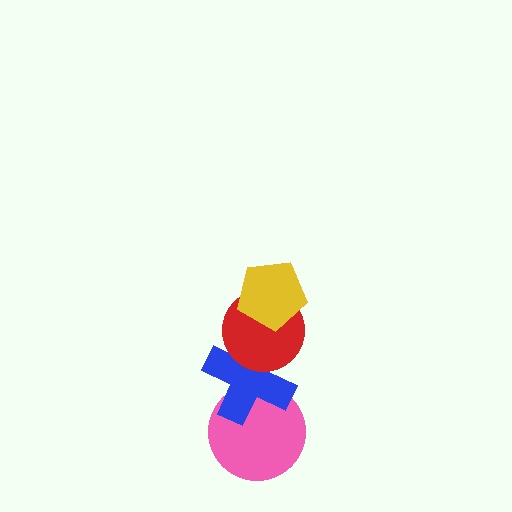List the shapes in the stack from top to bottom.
From top to bottom: the yellow pentagon, the red circle, the blue cross, the pink circle.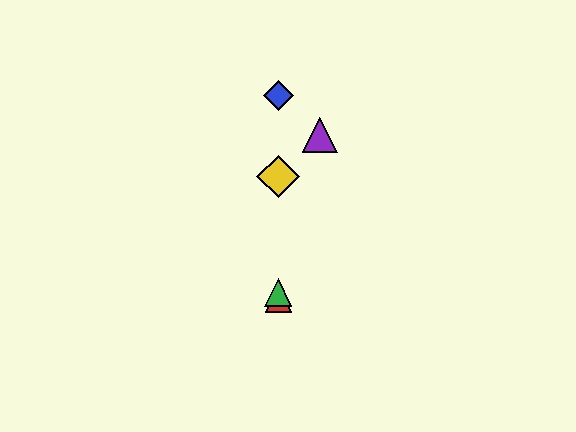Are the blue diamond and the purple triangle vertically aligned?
No, the blue diamond is at x≈278 and the purple triangle is at x≈320.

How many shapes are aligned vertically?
4 shapes (the red triangle, the blue diamond, the green triangle, the yellow diamond) are aligned vertically.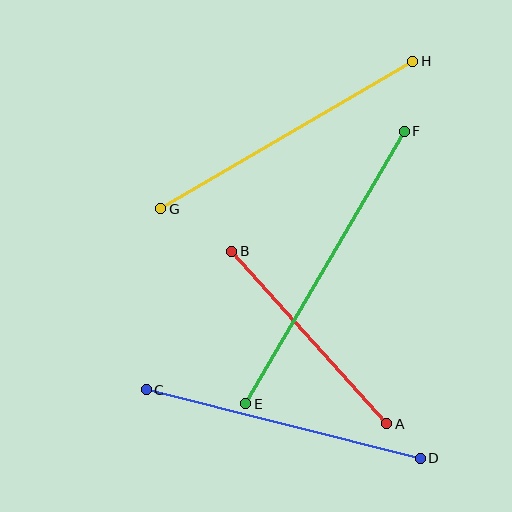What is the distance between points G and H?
The distance is approximately 292 pixels.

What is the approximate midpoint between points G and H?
The midpoint is at approximately (287, 135) pixels.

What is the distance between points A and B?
The distance is approximately 232 pixels.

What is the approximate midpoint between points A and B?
The midpoint is at approximately (309, 338) pixels.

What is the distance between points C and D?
The distance is approximately 283 pixels.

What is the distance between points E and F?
The distance is approximately 316 pixels.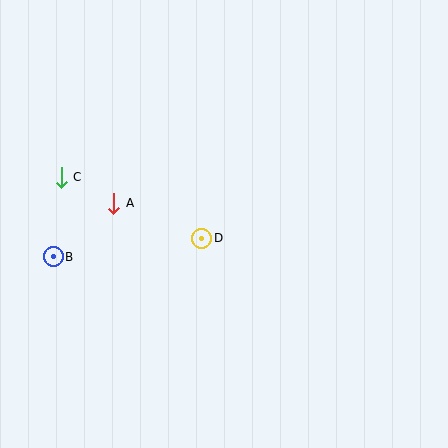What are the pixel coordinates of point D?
Point D is at (202, 238).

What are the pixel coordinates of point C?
Point C is at (61, 177).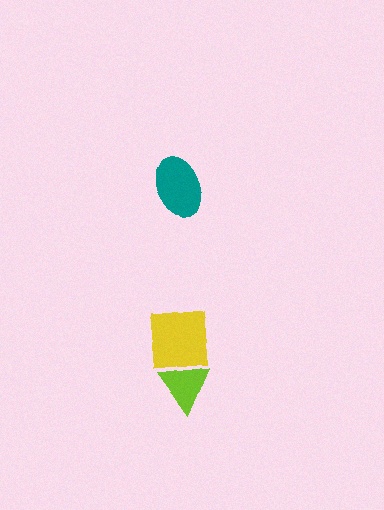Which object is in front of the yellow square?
The lime triangle is in front of the yellow square.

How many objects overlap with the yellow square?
1 object overlaps with the yellow square.